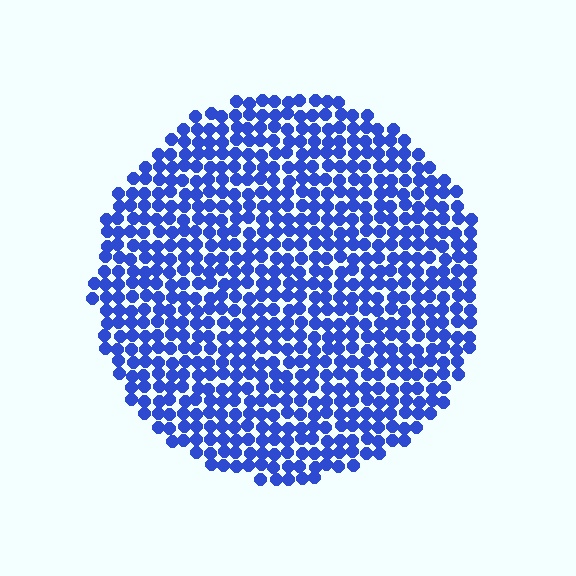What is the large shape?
The large shape is a circle.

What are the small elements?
The small elements are circles.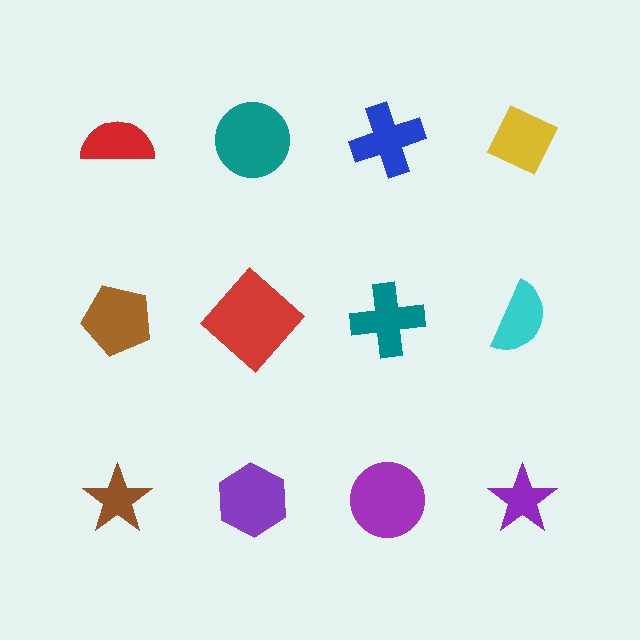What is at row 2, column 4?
A cyan semicircle.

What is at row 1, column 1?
A red semicircle.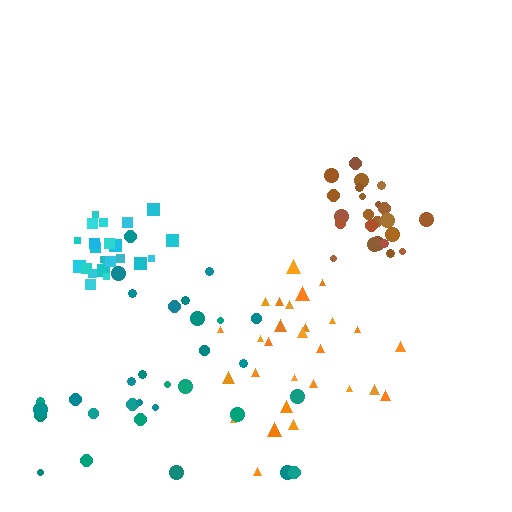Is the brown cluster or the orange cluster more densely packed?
Brown.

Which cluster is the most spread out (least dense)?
Teal.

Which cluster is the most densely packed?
Cyan.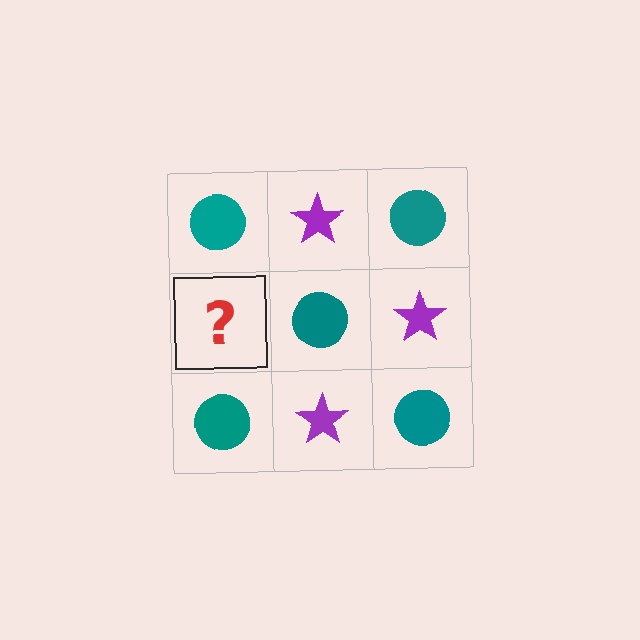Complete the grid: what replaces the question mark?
The question mark should be replaced with a purple star.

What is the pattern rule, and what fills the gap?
The rule is that it alternates teal circle and purple star in a checkerboard pattern. The gap should be filled with a purple star.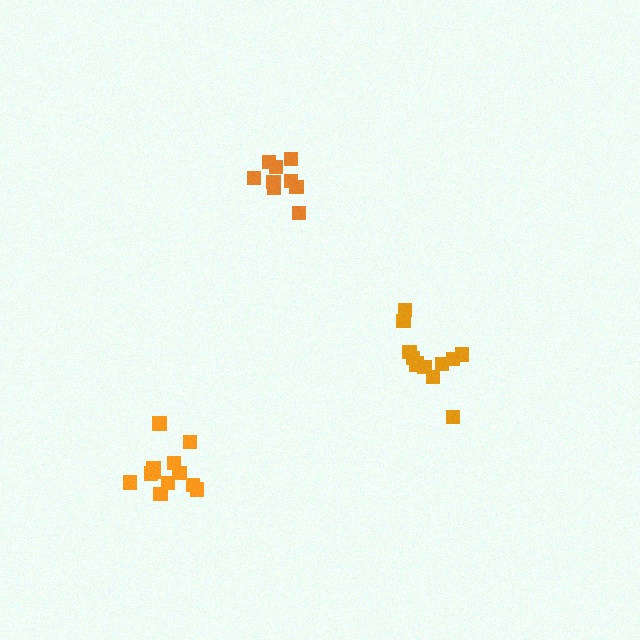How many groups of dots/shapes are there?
There are 3 groups.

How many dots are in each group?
Group 1: 9 dots, Group 2: 12 dots, Group 3: 12 dots (33 total).